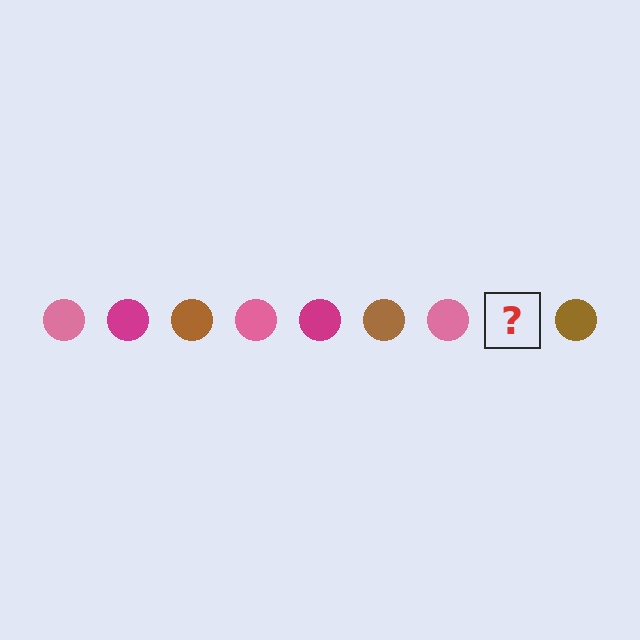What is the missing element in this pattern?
The missing element is a magenta circle.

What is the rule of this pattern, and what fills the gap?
The rule is that the pattern cycles through pink, magenta, brown circles. The gap should be filled with a magenta circle.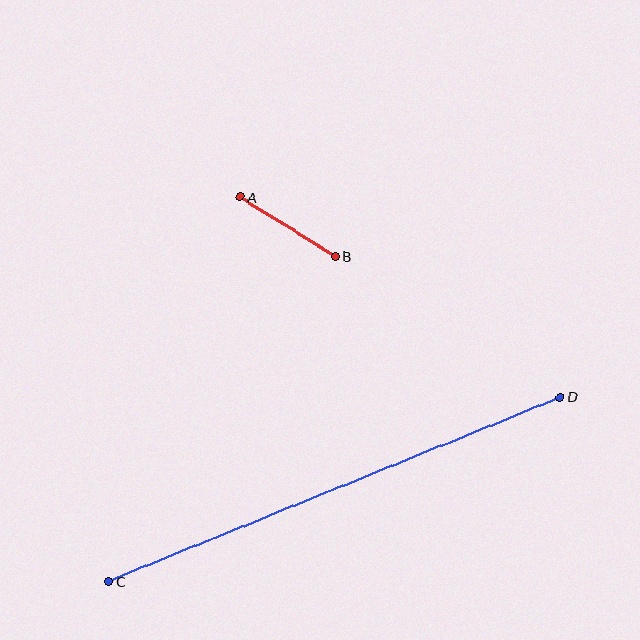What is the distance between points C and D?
The distance is approximately 488 pixels.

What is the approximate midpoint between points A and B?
The midpoint is at approximately (288, 227) pixels.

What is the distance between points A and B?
The distance is approximately 113 pixels.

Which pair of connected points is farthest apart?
Points C and D are farthest apart.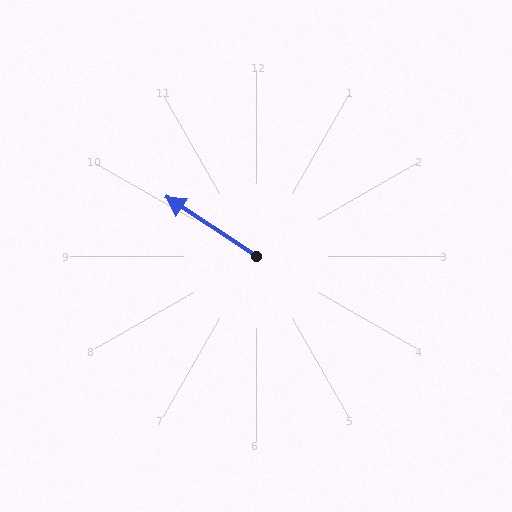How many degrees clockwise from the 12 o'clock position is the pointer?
Approximately 303 degrees.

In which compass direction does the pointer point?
Northwest.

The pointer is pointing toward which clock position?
Roughly 10 o'clock.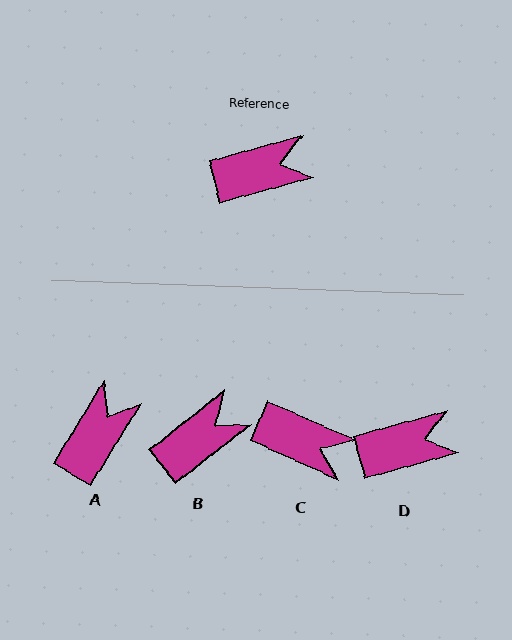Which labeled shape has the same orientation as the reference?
D.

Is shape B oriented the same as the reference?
No, it is off by about 23 degrees.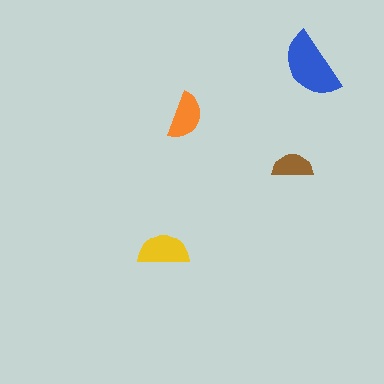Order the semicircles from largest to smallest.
the blue one, the yellow one, the orange one, the brown one.